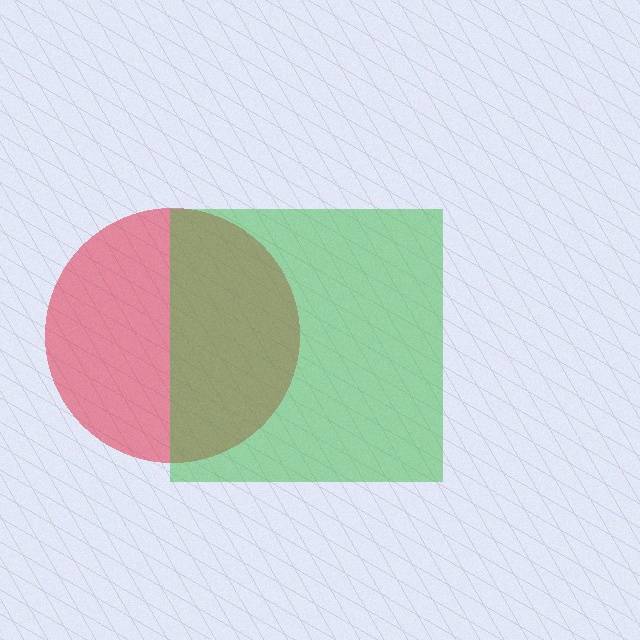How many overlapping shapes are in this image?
There are 2 overlapping shapes in the image.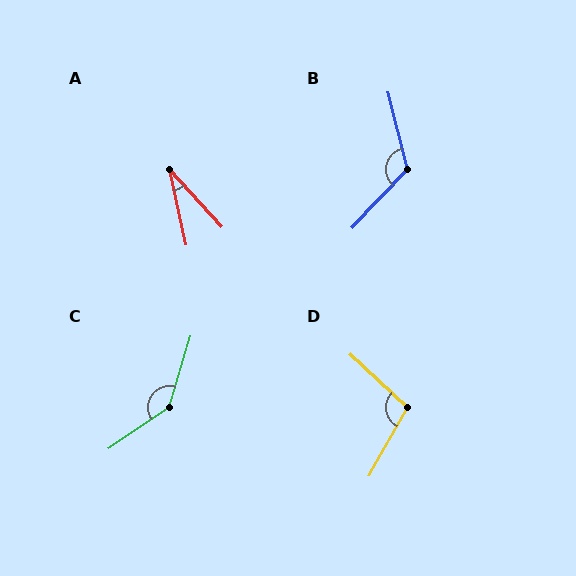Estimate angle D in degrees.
Approximately 104 degrees.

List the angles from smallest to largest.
A (30°), D (104°), B (122°), C (141°).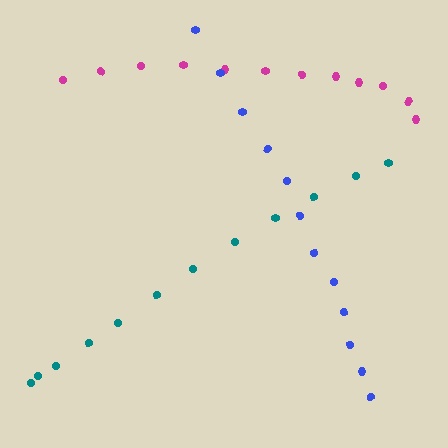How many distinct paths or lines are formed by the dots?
There are 3 distinct paths.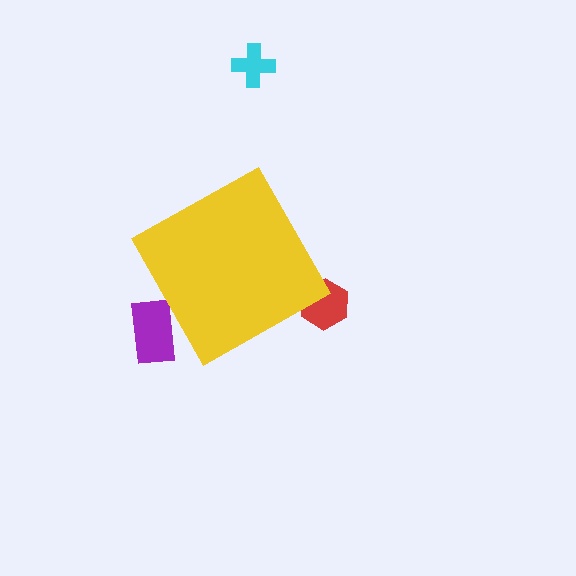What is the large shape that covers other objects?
A yellow diamond.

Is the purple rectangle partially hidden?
Yes, the purple rectangle is partially hidden behind the yellow diamond.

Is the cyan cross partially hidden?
No, the cyan cross is fully visible.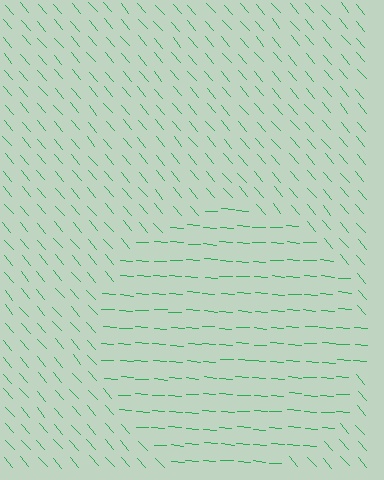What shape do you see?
I see a circle.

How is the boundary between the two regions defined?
The boundary is defined purely by a change in line orientation (approximately 45 degrees difference). All lines are the same color and thickness.